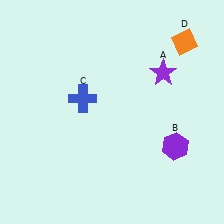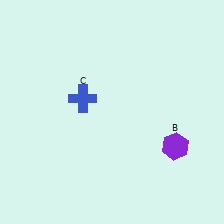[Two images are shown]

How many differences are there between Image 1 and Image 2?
There are 2 differences between the two images.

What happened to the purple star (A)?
The purple star (A) was removed in Image 2. It was in the top-right area of Image 1.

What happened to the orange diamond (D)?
The orange diamond (D) was removed in Image 2. It was in the top-right area of Image 1.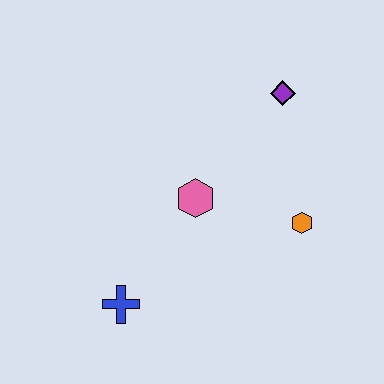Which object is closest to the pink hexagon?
The orange hexagon is closest to the pink hexagon.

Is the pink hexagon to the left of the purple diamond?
Yes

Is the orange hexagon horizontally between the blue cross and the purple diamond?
No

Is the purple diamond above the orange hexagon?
Yes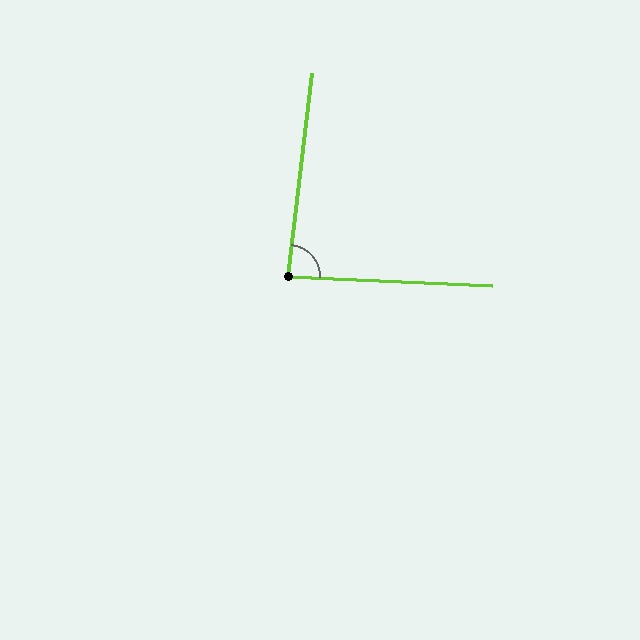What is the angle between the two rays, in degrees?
Approximately 86 degrees.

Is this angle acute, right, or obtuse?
It is approximately a right angle.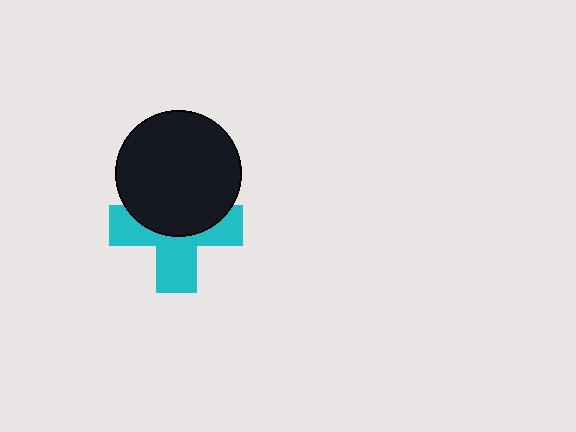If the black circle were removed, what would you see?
You would see the complete cyan cross.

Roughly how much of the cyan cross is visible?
About half of it is visible (roughly 53%).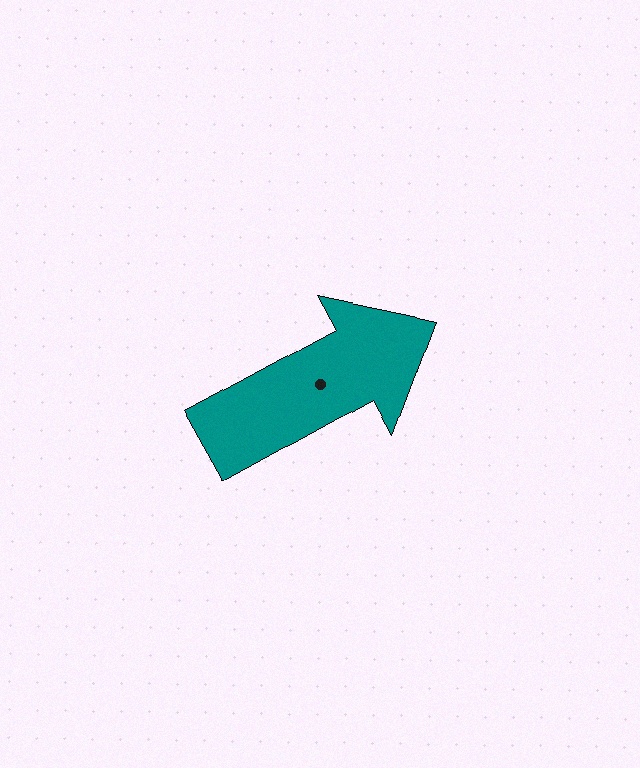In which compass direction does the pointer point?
Northeast.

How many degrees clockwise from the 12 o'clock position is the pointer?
Approximately 61 degrees.